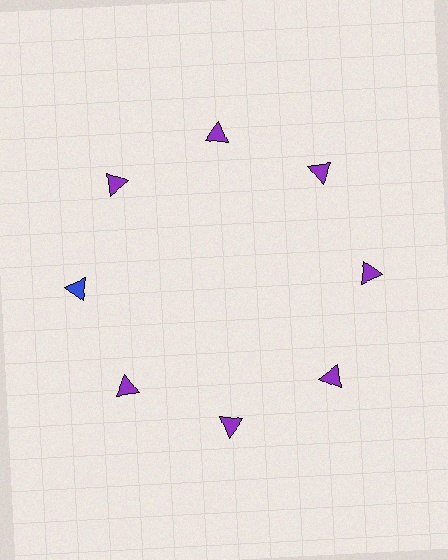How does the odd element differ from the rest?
It has a different color: blue instead of purple.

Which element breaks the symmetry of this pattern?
The blue triangle at roughly the 9 o'clock position breaks the symmetry. All other shapes are purple triangles.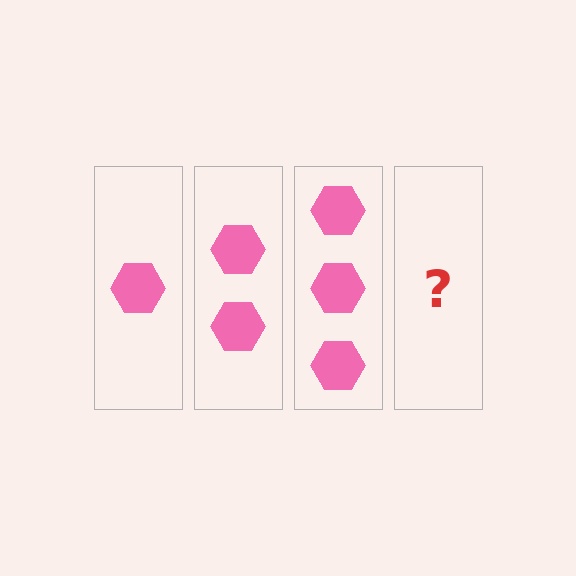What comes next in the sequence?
The next element should be 4 hexagons.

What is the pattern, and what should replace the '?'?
The pattern is that each step adds one more hexagon. The '?' should be 4 hexagons.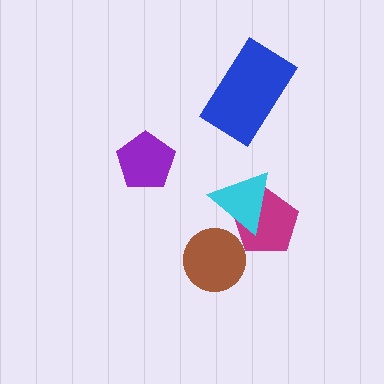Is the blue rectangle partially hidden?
No, no other shape covers it.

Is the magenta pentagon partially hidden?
Yes, it is partially covered by another shape.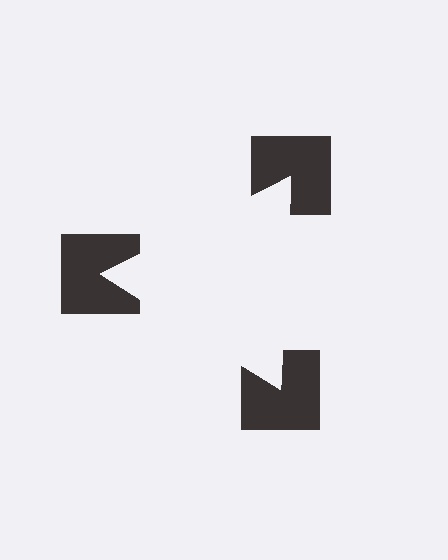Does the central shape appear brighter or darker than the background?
It typically appears slightly brighter than the background, even though no actual brightness change is drawn.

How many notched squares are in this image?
There are 3 — one at each vertex of the illusory triangle.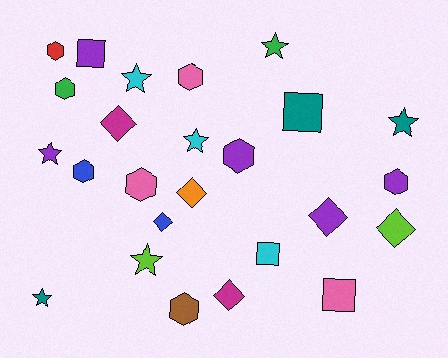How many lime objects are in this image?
There are 2 lime objects.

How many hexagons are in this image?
There are 8 hexagons.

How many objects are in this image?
There are 25 objects.